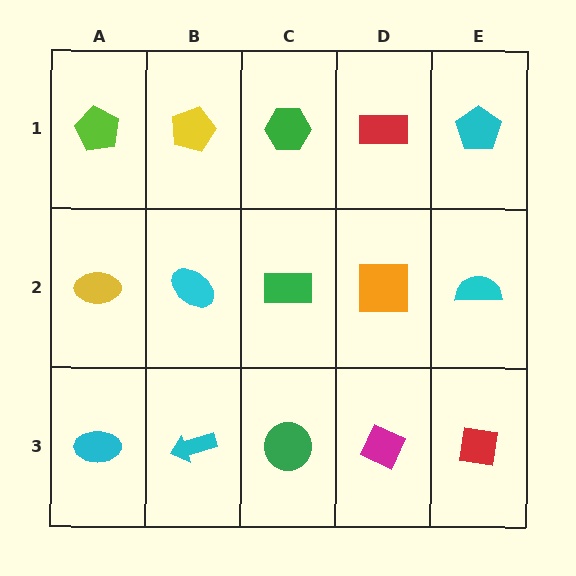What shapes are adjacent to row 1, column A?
A yellow ellipse (row 2, column A), a yellow pentagon (row 1, column B).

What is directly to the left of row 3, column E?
A magenta diamond.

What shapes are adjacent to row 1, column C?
A green rectangle (row 2, column C), a yellow pentagon (row 1, column B), a red rectangle (row 1, column D).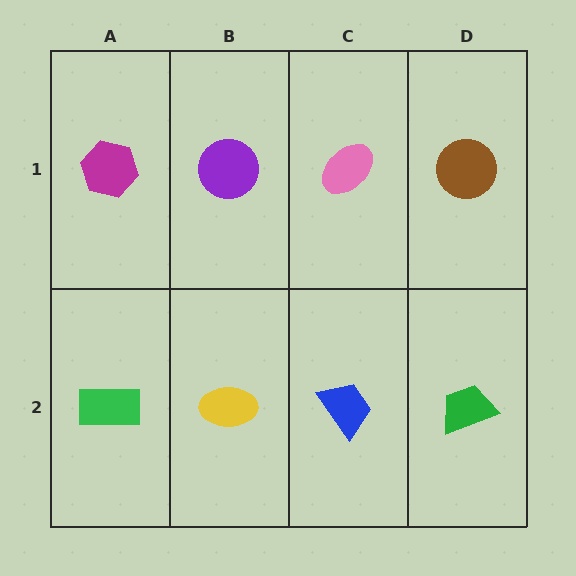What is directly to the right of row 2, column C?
A green trapezoid.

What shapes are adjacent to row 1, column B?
A yellow ellipse (row 2, column B), a magenta hexagon (row 1, column A), a pink ellipse (row 1, column C).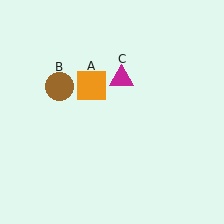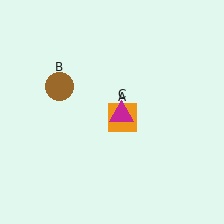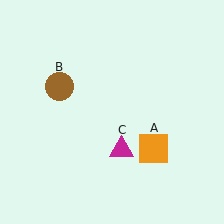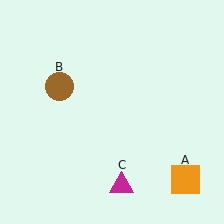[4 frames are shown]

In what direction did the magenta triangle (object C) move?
The magenta triangle (object C) moved down.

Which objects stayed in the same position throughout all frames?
Brown circle (object B) remained stationary.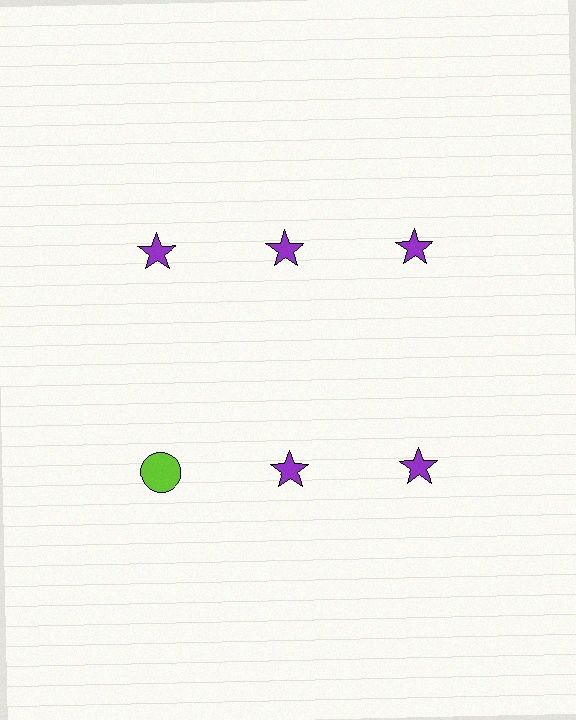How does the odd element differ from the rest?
It differs in both color (lime instead of purple) and shape (circle instead of star).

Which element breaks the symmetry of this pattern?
The lime circle in the second row, leftmost column breaks the symmetry. All other shapes are purple stars.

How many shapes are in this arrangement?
There are 6 shapes arranged in a grid pattern.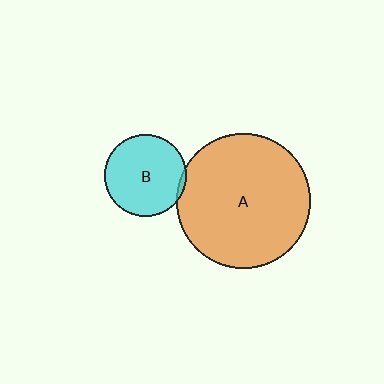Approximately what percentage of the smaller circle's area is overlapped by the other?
Approximately 5%.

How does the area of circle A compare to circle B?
Approximately 2.7 times.